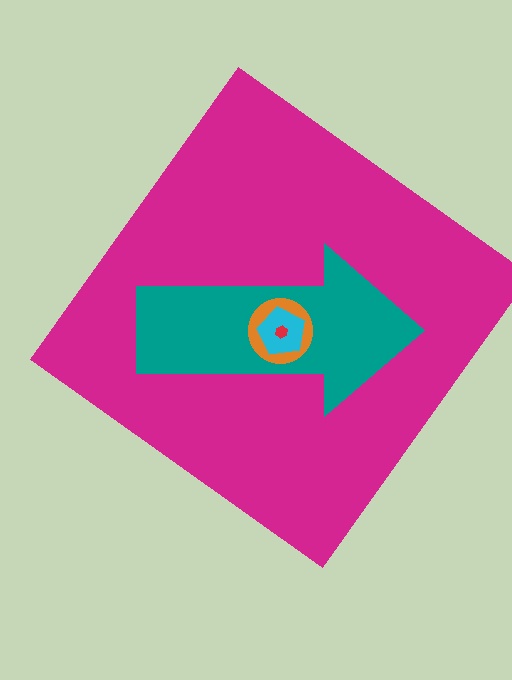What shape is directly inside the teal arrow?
The orange circle.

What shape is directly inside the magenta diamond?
The teal arrow.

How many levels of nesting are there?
5.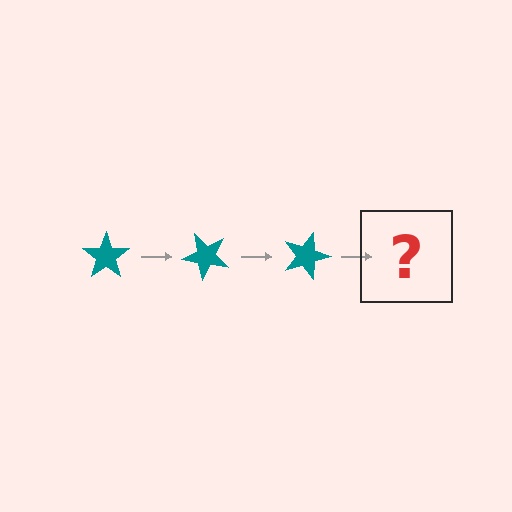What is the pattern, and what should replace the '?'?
The pattern is that the star rotates 45 degrees each step. The '?' should be a teal star rotated 135 degrees.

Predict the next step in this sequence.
The next step is a teal star rotated 135 degrees.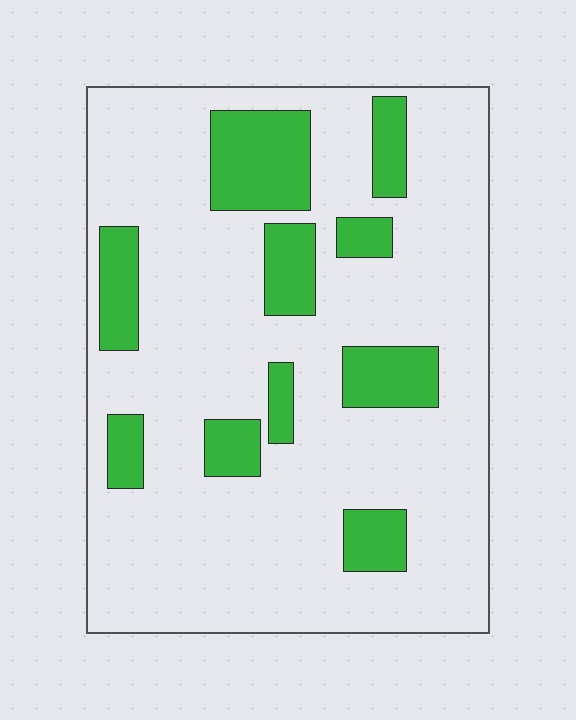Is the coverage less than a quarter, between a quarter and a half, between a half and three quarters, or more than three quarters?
Less than a quarter.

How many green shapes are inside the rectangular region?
10.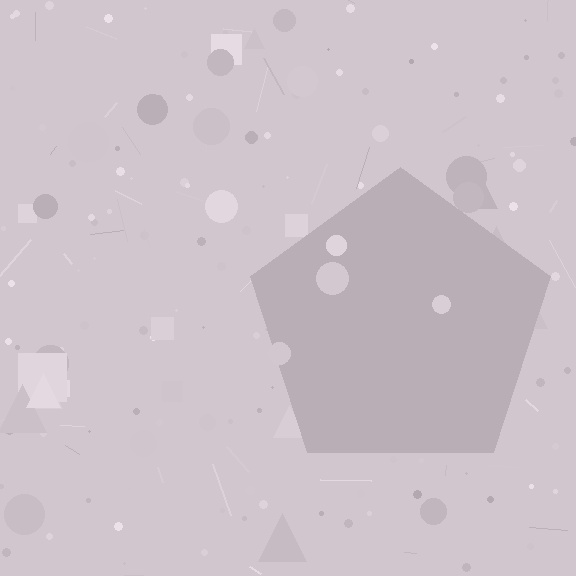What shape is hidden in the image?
A pentagon is hidden in the image.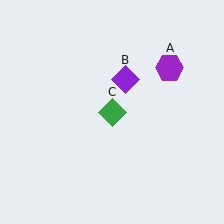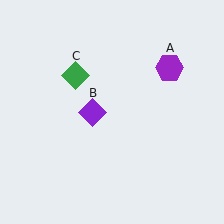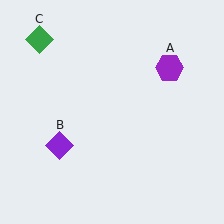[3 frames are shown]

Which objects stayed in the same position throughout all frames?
Purple hexagon (object A) remained stationary.